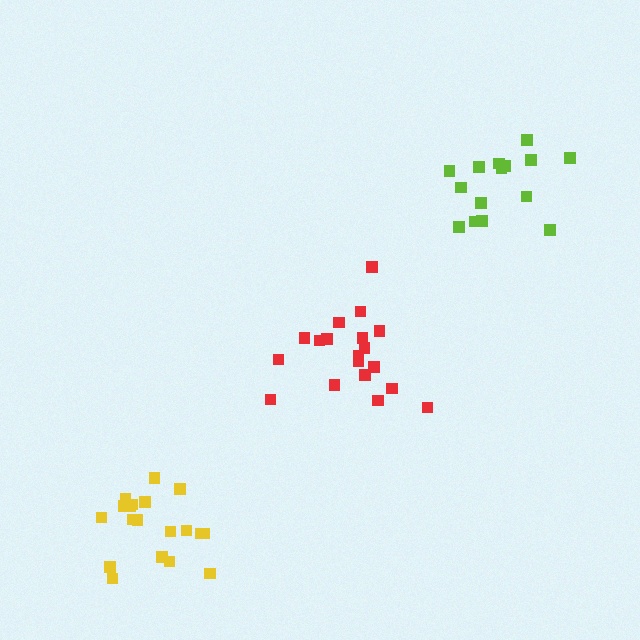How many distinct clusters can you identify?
There are 3 distinct clusters.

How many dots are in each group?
Group 1: 19 dots, Group 2: 19 dots, Group 3: 15 dots (53 total).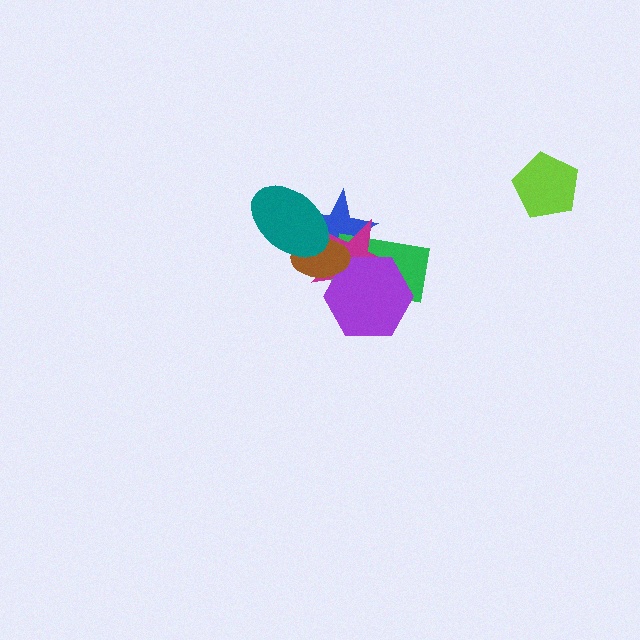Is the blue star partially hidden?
Yes, it is partially covered by another shape.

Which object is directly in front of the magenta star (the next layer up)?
The purple hexagon is directly in front of the magenta star.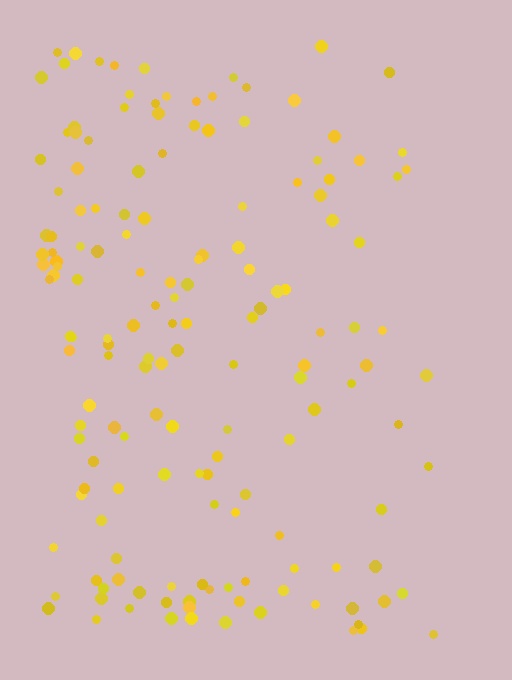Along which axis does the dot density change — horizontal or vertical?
Horizontal.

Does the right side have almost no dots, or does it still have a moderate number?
Still a moderate number, just noticeably fewer than the left.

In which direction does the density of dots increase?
From right to left, with the left side densest.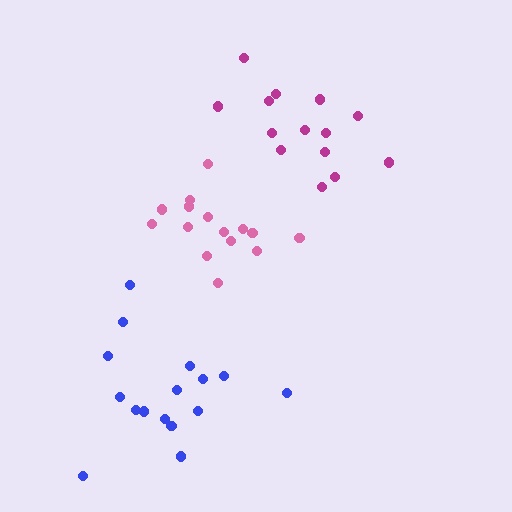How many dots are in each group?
Group 1: 14 dots, Group 2: 15 dots, Group 3: 16 dots (45 total).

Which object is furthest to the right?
The magenta cluster is rightmost.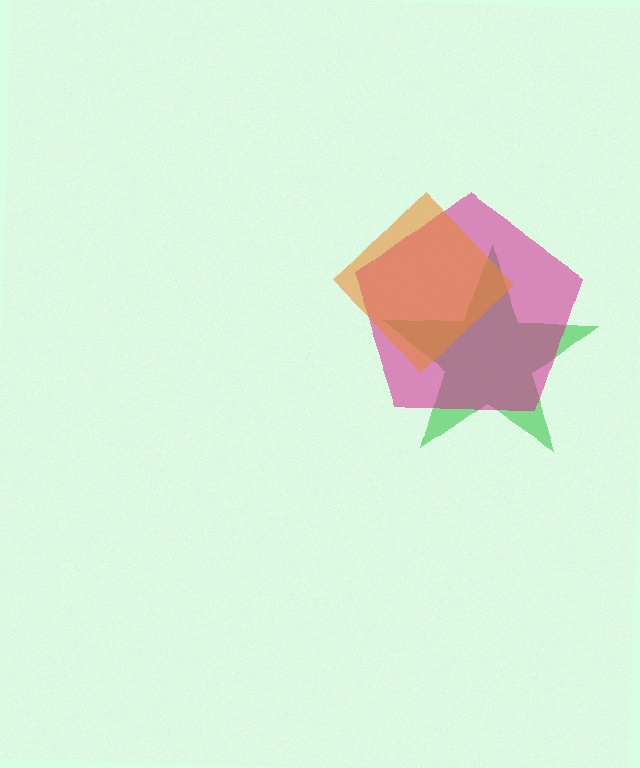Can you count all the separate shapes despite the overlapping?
Yes, there are 3 separate shapes.